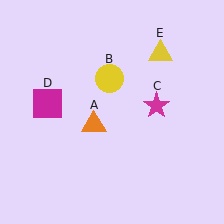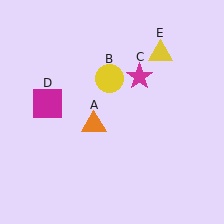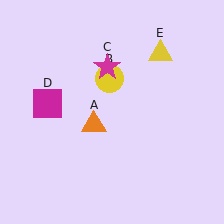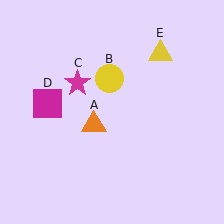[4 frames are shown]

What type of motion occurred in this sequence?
The magenta star (object C) rotated counterclockwise around the center of the scene.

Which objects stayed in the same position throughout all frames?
Orange triangle (object A) and yellow circle (object B) and magenta square (object D) and yellow triangle (object E) remained stationary.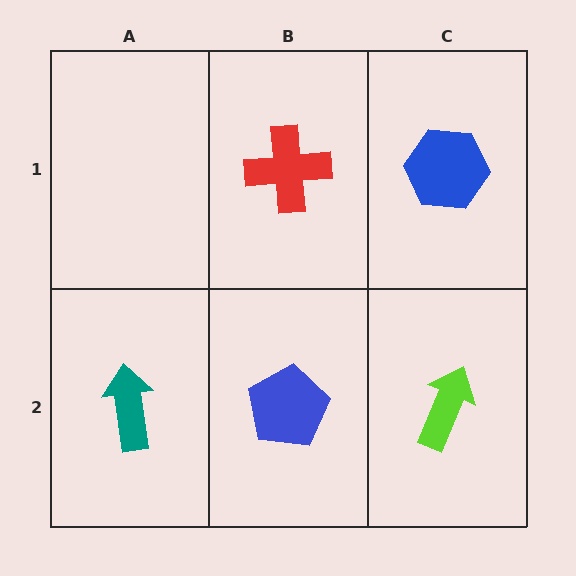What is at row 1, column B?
A red cross.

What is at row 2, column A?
A teal arrow.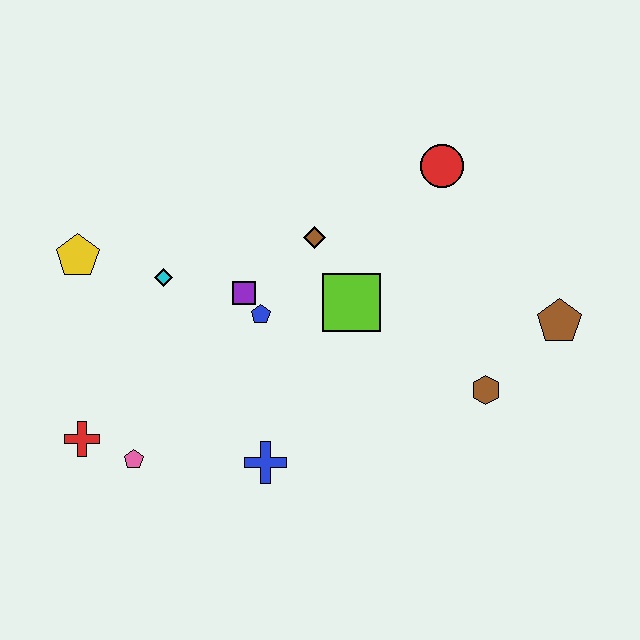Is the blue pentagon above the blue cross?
Yes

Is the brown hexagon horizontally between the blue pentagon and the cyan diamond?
No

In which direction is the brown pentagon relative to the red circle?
The brown pentagon is below the red circle.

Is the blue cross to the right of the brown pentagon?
No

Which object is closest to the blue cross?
The pink pentagon is closest to the blue cross.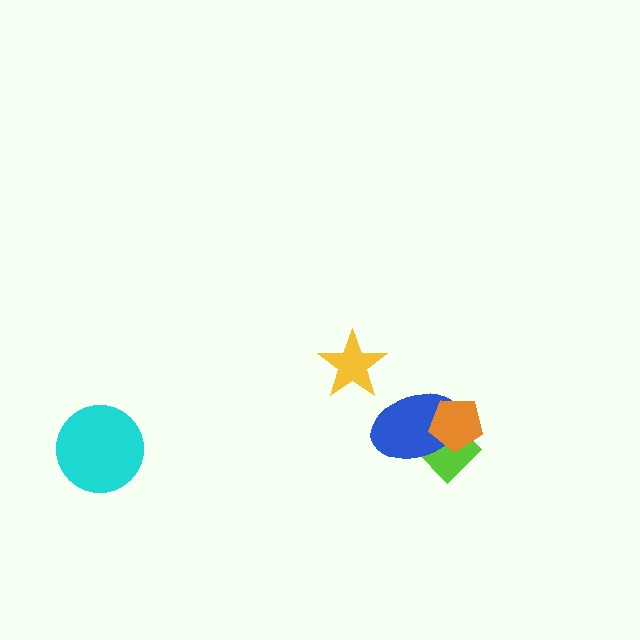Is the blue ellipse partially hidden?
Yes, it is partially covered by another shape.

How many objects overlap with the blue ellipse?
2 objects overlap with the blue ellipse.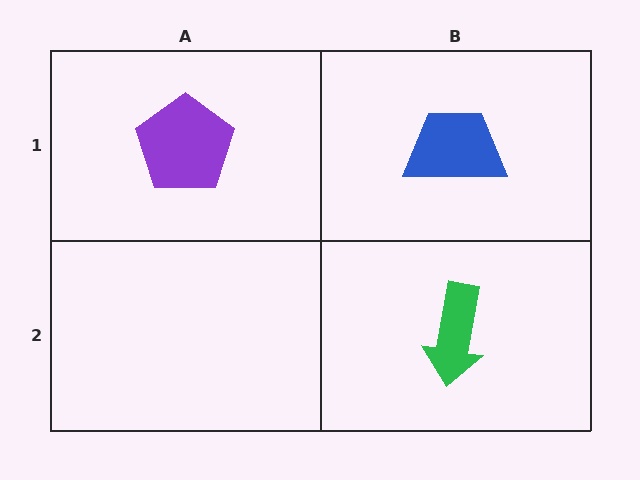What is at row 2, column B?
A green arrow.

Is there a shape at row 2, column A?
No, that cell is empty.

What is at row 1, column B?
A blue trapezoid.